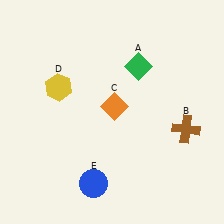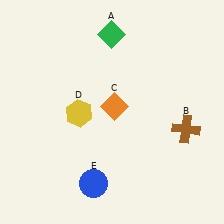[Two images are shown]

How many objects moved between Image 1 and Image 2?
2 objects moved between the two images.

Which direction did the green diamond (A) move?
The green diamond (A) moved up.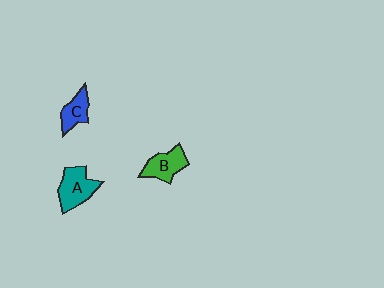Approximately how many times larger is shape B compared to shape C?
Approximately 1.3 times.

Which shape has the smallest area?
Shape C (blue).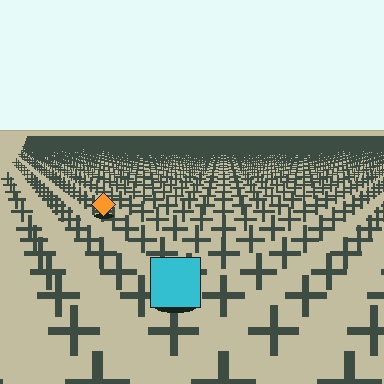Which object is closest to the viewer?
The cyan square is closest. The texture marks near it are larger and more spread out.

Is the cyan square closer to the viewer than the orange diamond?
Yes. The cyan square is closer — you can tell from the texture gradient: the ground texture is coarser near it.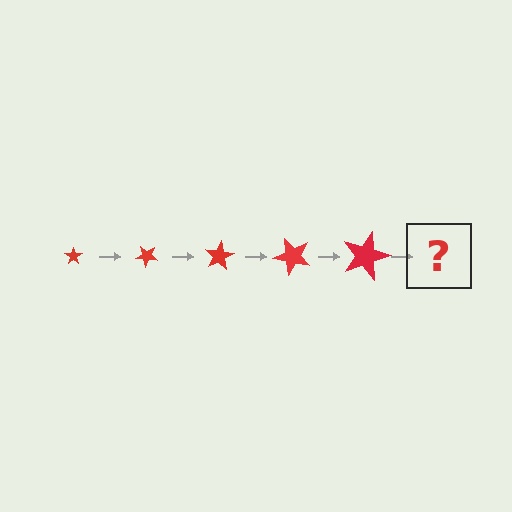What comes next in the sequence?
The next element should be a star, larger than the previous one and rotated 200 degrees from the start.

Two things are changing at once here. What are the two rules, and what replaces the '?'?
The two rules are that the star grows larger each step and it rotates 40 degrees each step. The '?' should be a star, larger than the previous one and rotated 200 degrees from the start.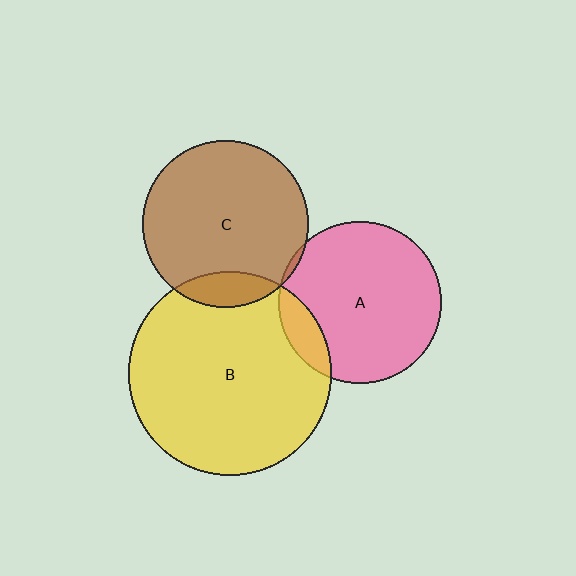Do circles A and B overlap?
Yes.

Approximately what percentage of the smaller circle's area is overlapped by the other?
Approximately 10%.